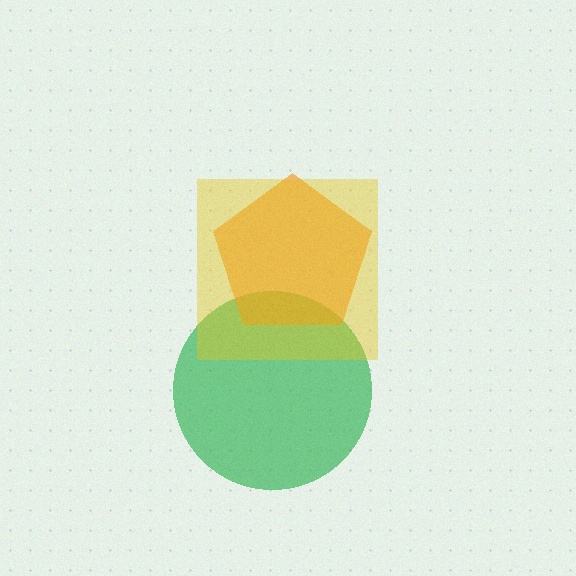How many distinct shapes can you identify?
There are 3 distinct shapes: a green circle, an orange pentagon, a yellow square.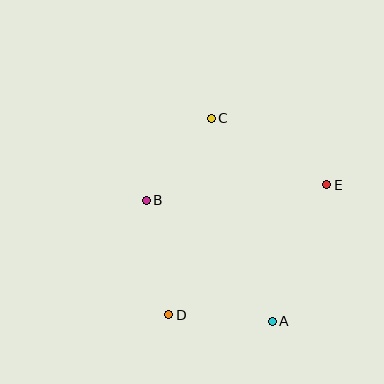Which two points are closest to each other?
Points A and D are closest to each other.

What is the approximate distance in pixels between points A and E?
The distance between A and E is approximately 147 pixels.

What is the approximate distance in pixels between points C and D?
The distance between C and D is approximately 201 pixels.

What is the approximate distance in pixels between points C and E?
The distance between C and E is approximately 133 pixels.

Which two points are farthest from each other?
Points A and C are farthest from each other.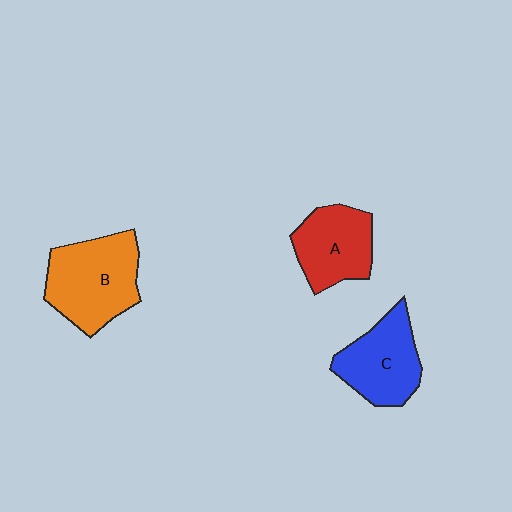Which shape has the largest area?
Shape B (orange).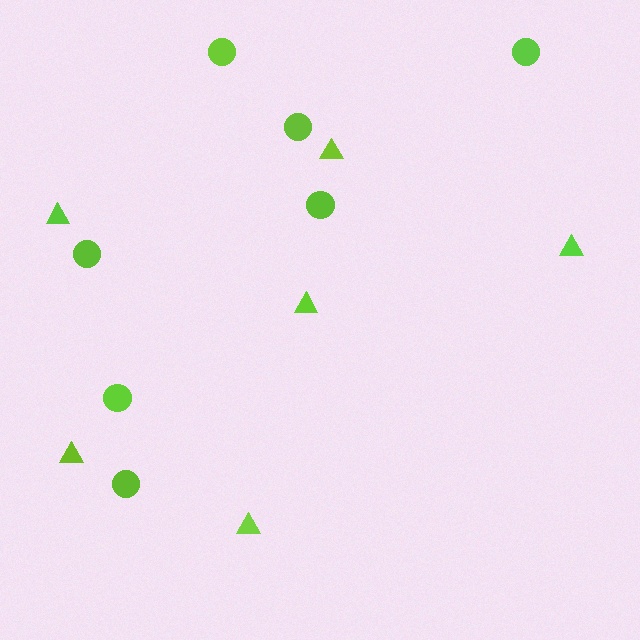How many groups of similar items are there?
There are 2 groups: one group of triangles (6) and one group of circles (7).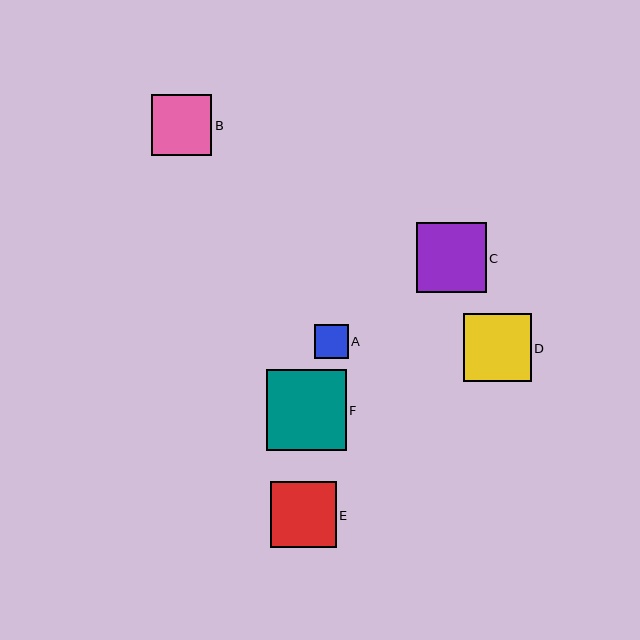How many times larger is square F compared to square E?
Square F is approximately 1.2 times the size of square E.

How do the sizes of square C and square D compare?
Square C and square D are approximately the same size.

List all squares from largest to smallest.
From largest to smallest: F, C, D, E, B, A.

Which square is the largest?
Square F is the largest with a size of approximately 80 pixels.